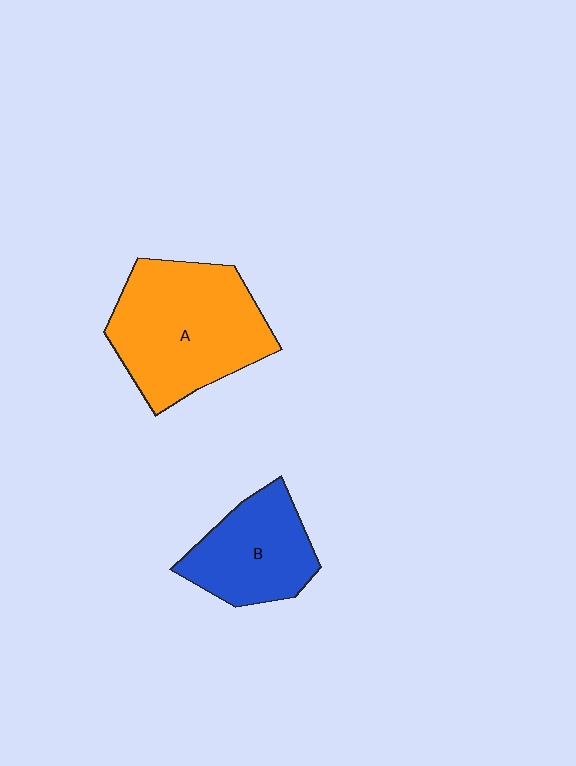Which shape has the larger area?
Shape A (orange).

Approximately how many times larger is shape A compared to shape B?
Approximately 1.6 times.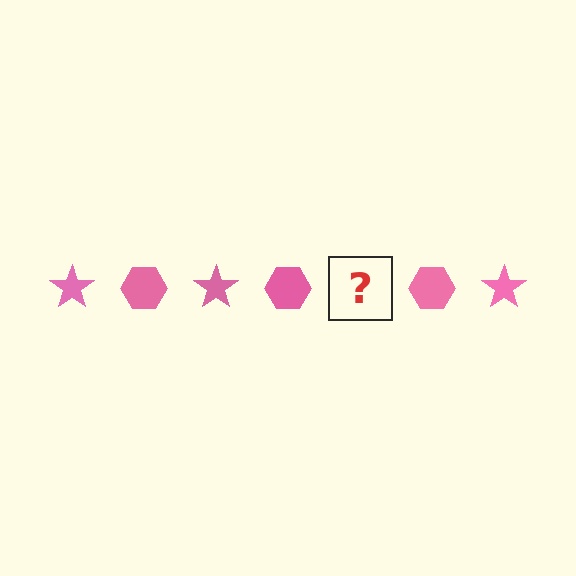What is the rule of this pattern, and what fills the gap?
The rule is that the pattern cycles through star, hexagon shapes in pink. The gap should be filled with a pink star.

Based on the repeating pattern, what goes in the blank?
The blank should be a pink star.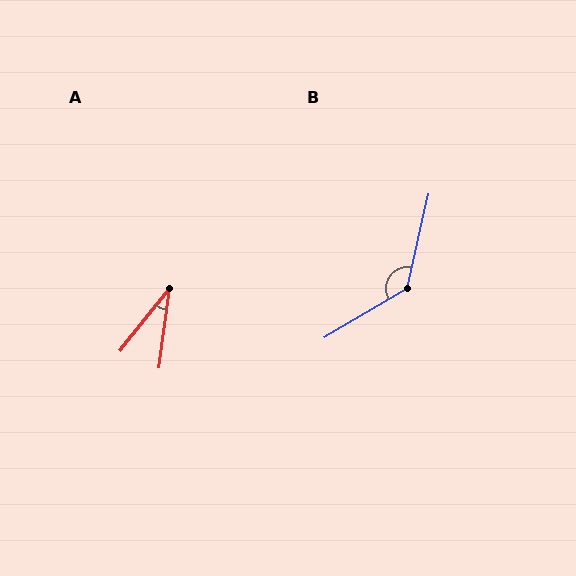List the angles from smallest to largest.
A (31°), B (134°).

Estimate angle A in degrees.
Approximately 31 degrees.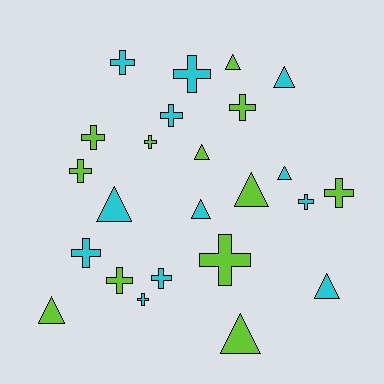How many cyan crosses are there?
There are 7 cyan crosses.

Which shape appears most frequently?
Cross, with 14 objects.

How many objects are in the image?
There are 24 objects.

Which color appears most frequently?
Cyan, with 12 objects.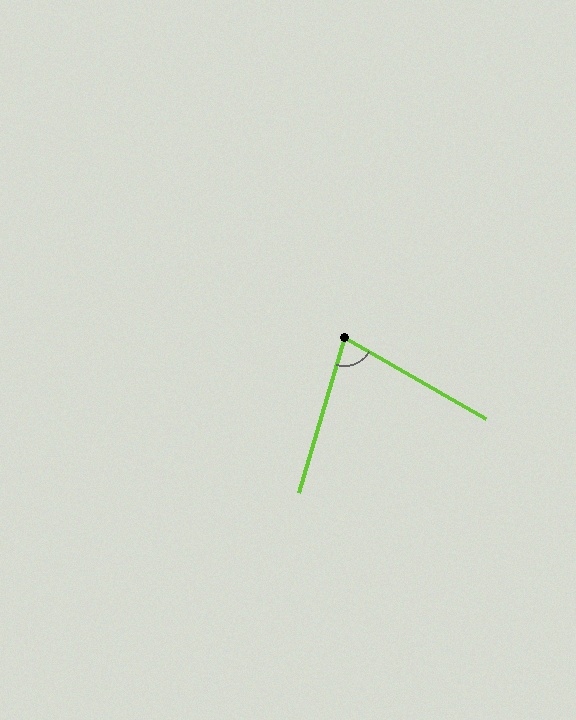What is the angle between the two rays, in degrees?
Approximately 77 degrees.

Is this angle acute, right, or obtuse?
It is acute.